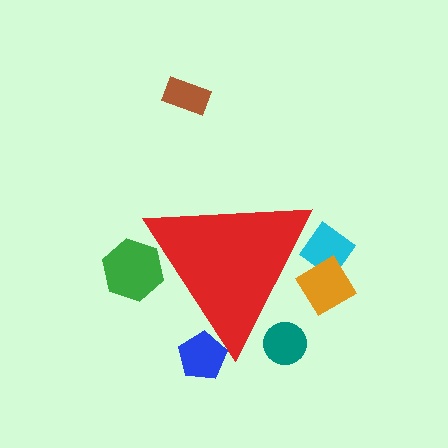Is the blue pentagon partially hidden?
Yes, the blue pentagon is partially hidden behind the red triangle.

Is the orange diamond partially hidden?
Yes, the orange diamond is partially hidden behind the red triangle.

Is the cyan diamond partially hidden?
Yes, the cyan diamond is partially hidden behind the red triangle.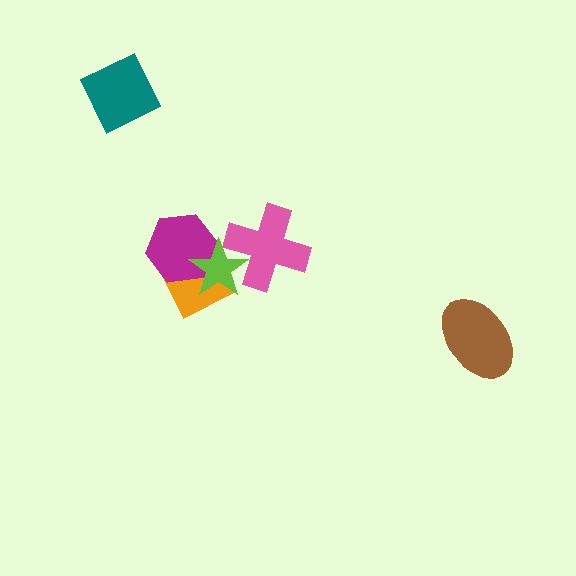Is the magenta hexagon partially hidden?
Yes, it is partially covered by another shape.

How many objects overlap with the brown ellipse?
0 objects overlap with the brown ellipse.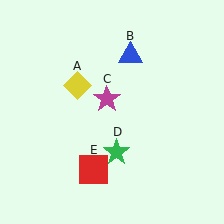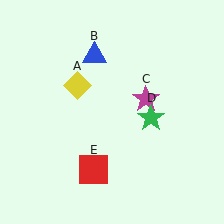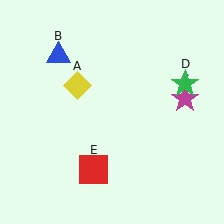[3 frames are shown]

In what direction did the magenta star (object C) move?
The magenta star (object C) moved right.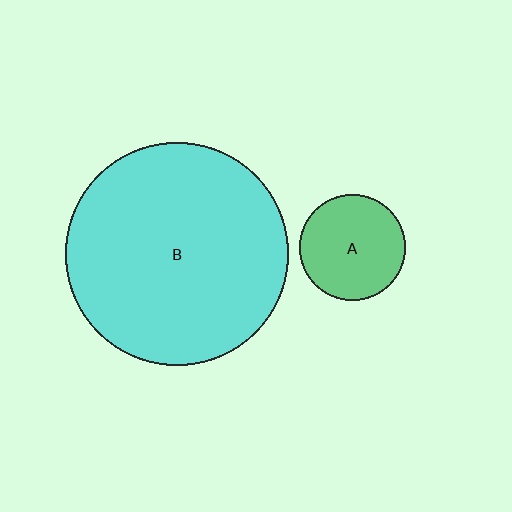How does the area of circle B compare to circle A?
Approximately 4.4 times.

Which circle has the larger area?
Circle B (cyan).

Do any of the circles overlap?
No, none of the circles overlap.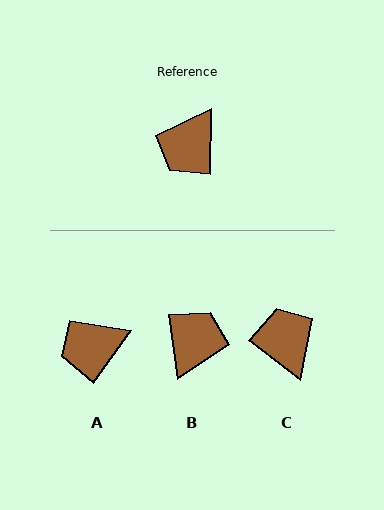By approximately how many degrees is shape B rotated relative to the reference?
Approximately 171 degrees clockwise.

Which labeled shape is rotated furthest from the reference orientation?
B, about 171 degrees away.